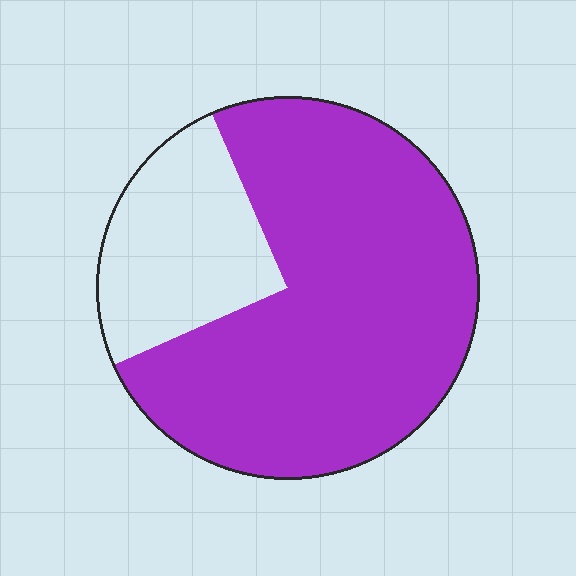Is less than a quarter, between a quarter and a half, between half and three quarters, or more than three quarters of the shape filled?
More than three quarters.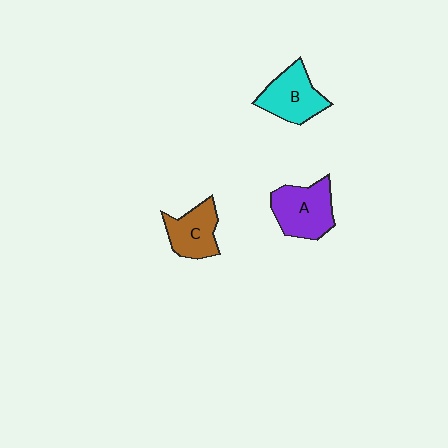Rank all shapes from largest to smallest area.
From largest to smallest: A (purple), B (cyan), C (brown).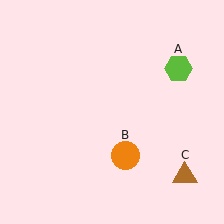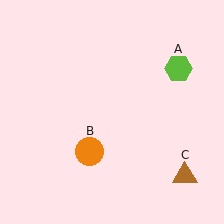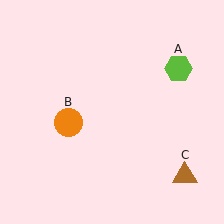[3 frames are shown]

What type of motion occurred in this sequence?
The orange circle (object B) rotated clockwise around the center of the scene.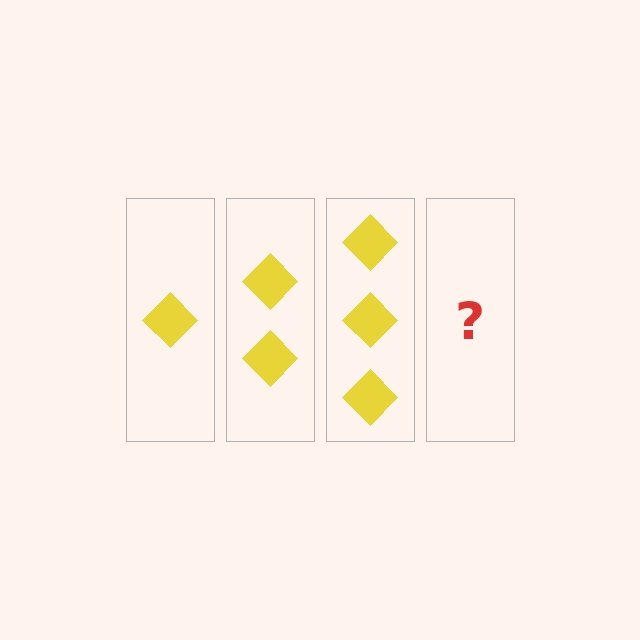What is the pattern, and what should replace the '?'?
The pattern is that each step adds one more diamond. The '?' should be 4 diamonds.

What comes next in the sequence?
The next element should be 4 diamonds.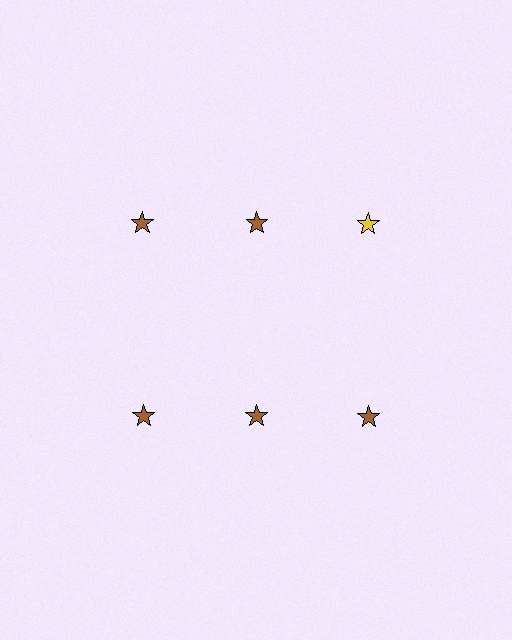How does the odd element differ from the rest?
It has a different color: yellow instead of brown.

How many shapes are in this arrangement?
There are 6 shapes arranged in a grid pattern.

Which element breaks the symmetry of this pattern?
The yellow star in the top row, center column breaks the symmetry. All other shapes are brown stars.